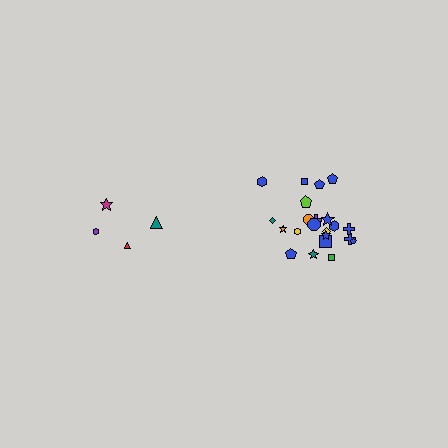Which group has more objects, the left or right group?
The right group.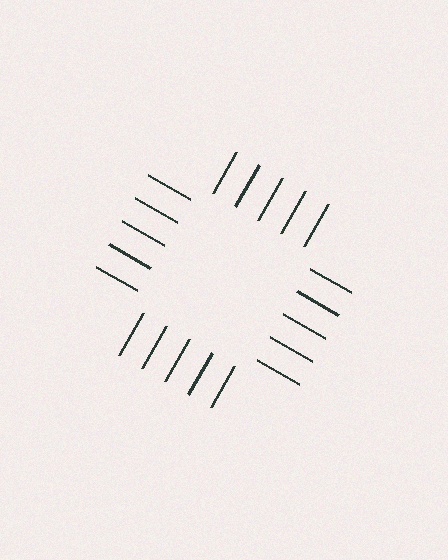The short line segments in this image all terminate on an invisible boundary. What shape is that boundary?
An illusory square — the line segments terminate on its edges but no continuous stroke is drawn.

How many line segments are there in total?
20 — 5 along each of the 4 edges.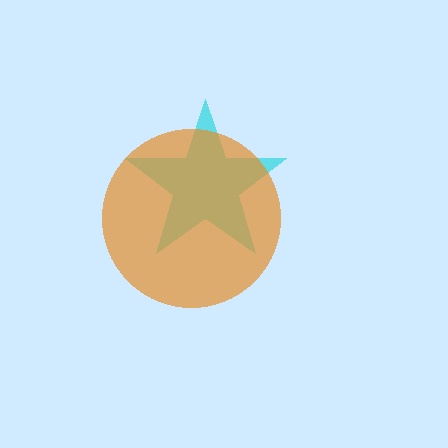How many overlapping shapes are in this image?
There are 2 overlapping shapes in the image.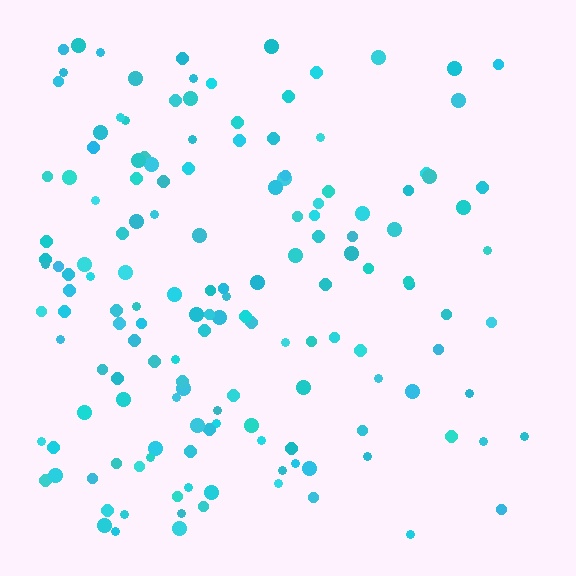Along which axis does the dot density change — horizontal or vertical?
Horizontal.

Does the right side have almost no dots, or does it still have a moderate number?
Still a moderate number, just noticeably fewer than the left.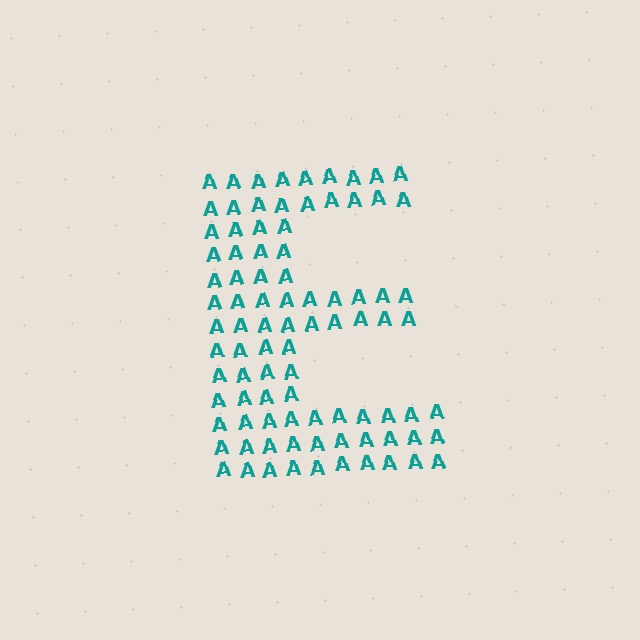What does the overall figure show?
The overall figure shows the letter E.